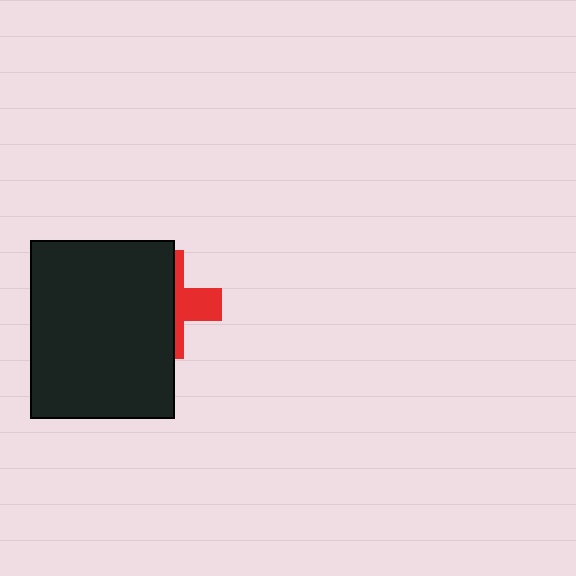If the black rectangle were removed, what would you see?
You would see the complete red cross.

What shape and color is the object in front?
The object in front is a black rectangle.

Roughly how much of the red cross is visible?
A small part of it is visible (roughly 36%).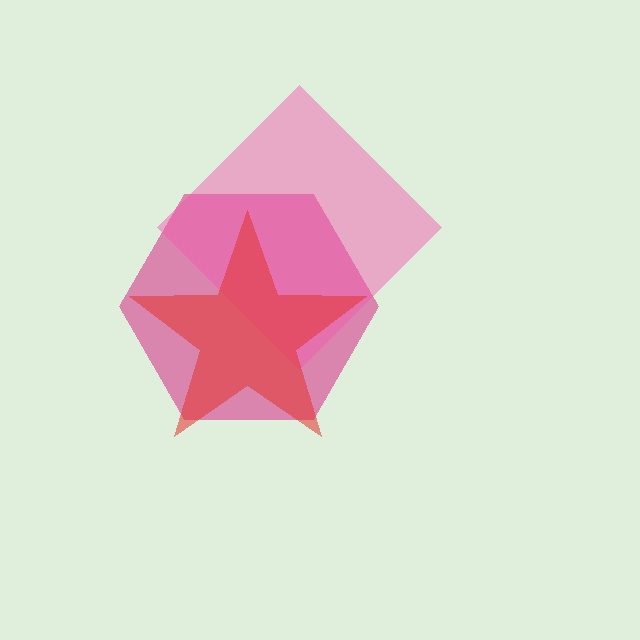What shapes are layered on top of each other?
The layered shapes are: a magenta hexagon, a pink diamond, a red star.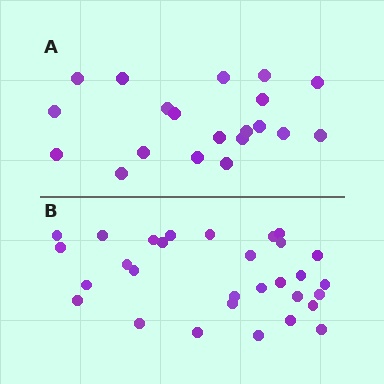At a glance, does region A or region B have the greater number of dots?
Region B (the bottom region) has more dots.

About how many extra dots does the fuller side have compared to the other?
Region B has roughly 10 or so more dots than region A.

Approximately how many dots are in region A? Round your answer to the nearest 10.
About 20 dots.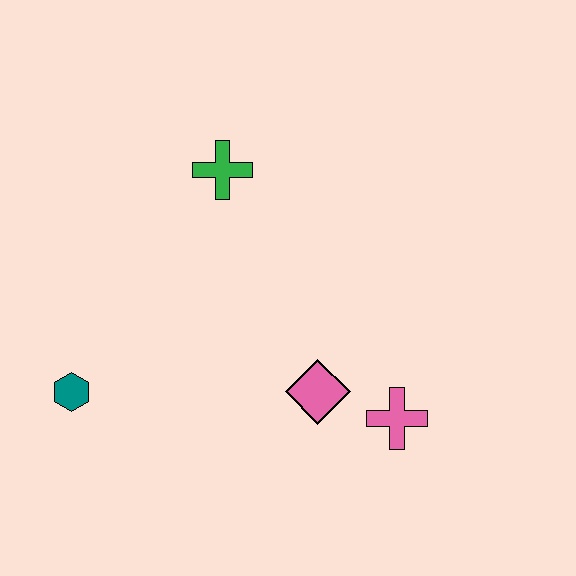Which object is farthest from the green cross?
The pink cross is farthest from the green cross.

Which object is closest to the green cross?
The pink diamond is closest to the green cross.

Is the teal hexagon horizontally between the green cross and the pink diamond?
No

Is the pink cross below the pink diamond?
Yes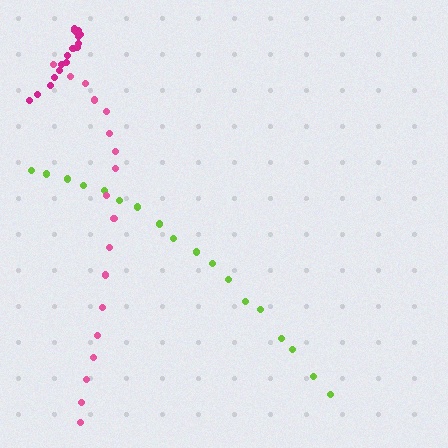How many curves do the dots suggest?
There are 3 distinct paths.